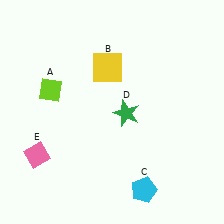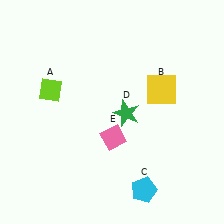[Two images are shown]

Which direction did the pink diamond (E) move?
The pink diamond (E) moved right.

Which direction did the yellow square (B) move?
The yellow square (B) moved right.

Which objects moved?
The objects that moved are: the yellow square (B), the pink diamond (E).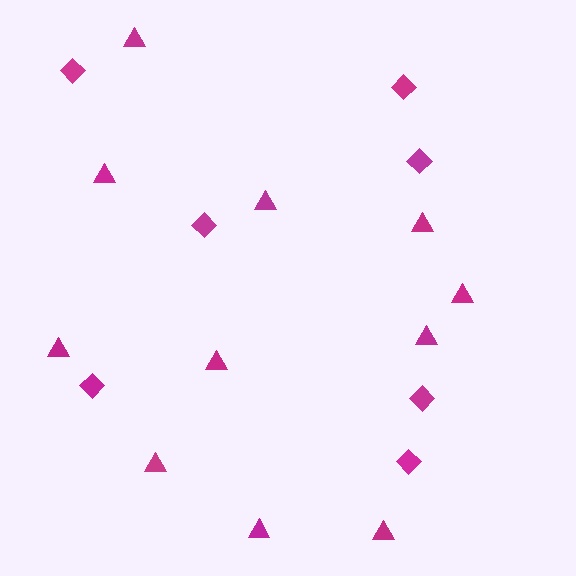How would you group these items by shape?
There are 2 groups: one group of diamonds (7) and one group of triangles (11).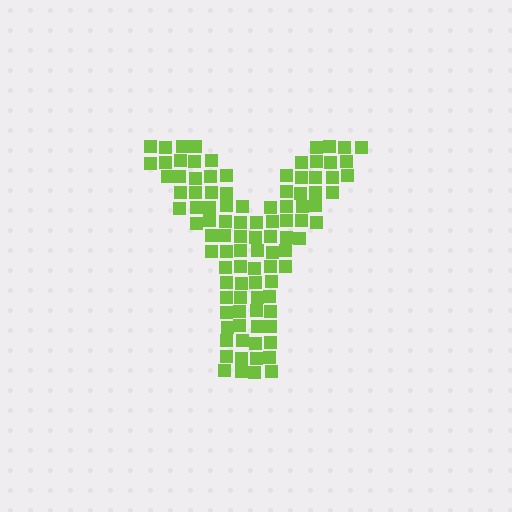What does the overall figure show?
The overall figure shows the letter Y.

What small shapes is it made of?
It is made of small squares.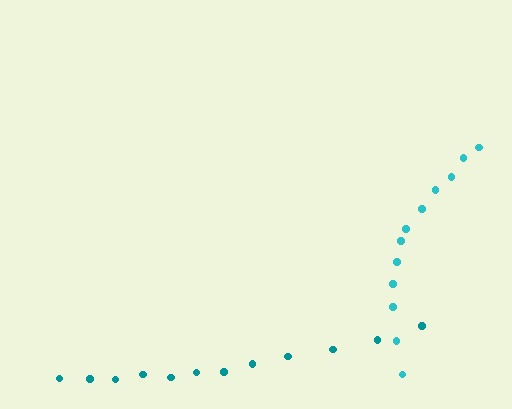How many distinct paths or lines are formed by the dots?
There are 2 distinct paths.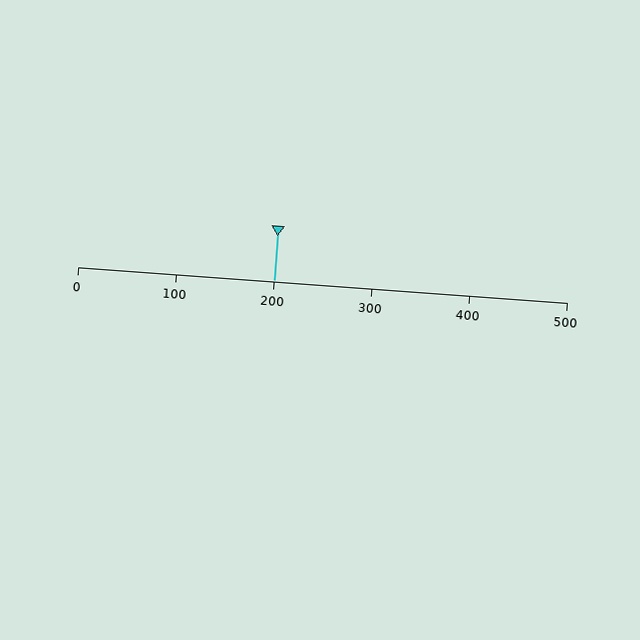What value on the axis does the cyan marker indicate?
The marker indicates approximately 200.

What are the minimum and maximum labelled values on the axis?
The axis runs from 0 to 500.